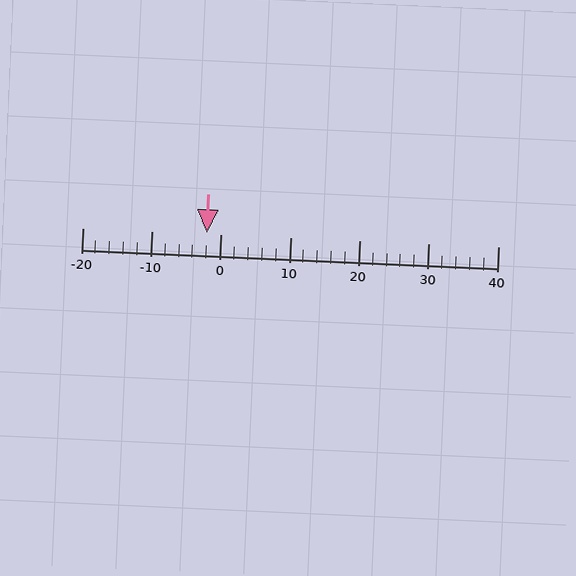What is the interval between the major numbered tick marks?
The major tick marks are spaced 10 units apart.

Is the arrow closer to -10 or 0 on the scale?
The arrow is closer to 0.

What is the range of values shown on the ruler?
The ruler shows values from -20 to 40.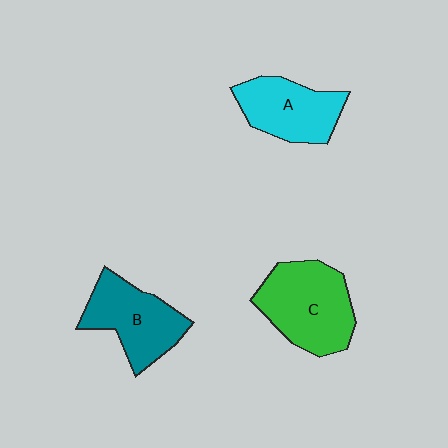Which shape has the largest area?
Shape C (green).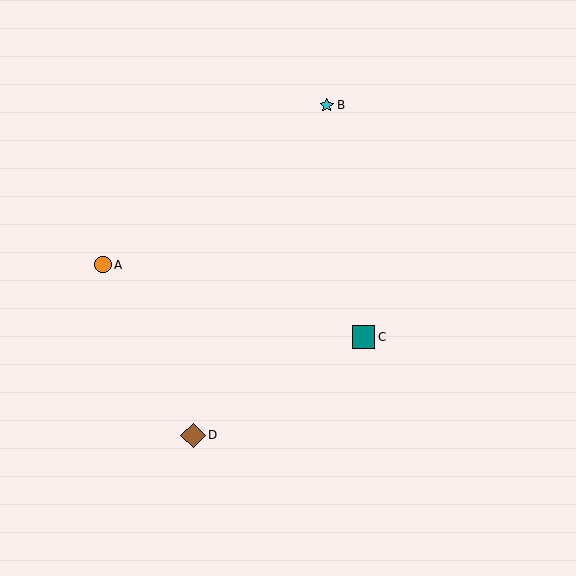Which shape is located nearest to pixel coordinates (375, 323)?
The teal square (labeled C) at (364, 337) is nearest to that location.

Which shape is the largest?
The brown diamond (labeled D) is the largest.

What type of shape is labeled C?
Shape C is a teal square.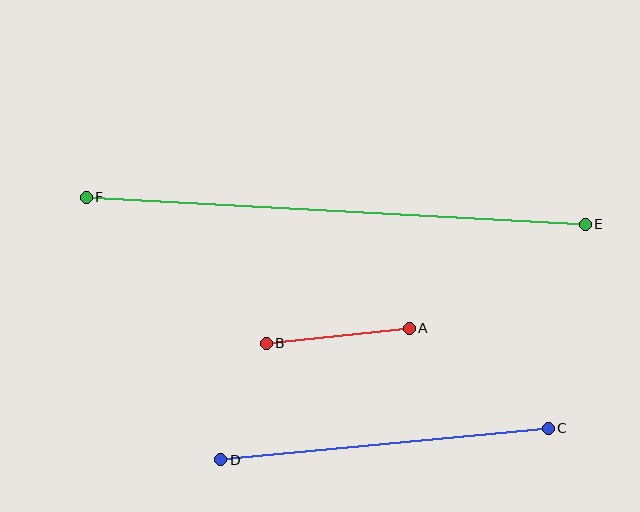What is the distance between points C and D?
The distance is approximately 329 pixels.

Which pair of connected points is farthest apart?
Points E and F are farthest apart.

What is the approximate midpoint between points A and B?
The midpoint is at approximately (338, 336) pixels.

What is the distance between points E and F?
The distance is approximately 500 pixels.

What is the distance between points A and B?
The distance is approximately 144 pixels.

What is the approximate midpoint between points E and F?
The midpoint is at approximately (336, 211) pixels.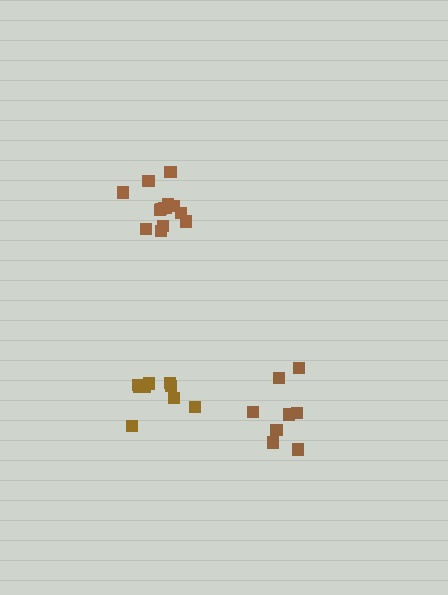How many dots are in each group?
Group 1: 14 dots, Group 2: 8 dots, Group 3: 9 dots (31 total).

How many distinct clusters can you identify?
There are 3 distinct clusters.